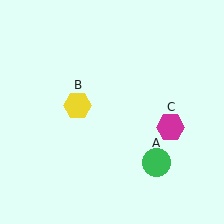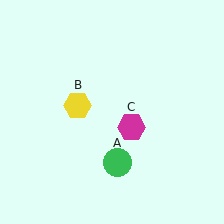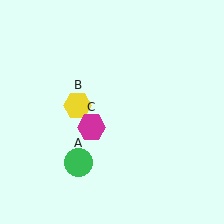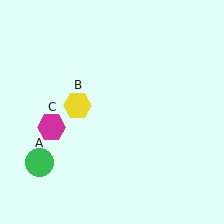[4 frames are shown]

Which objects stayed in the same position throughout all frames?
Yellow hexagon (object B) remained stationary.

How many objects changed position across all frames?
2 objects changed position: green circle (object A), magenta hexagon (object C).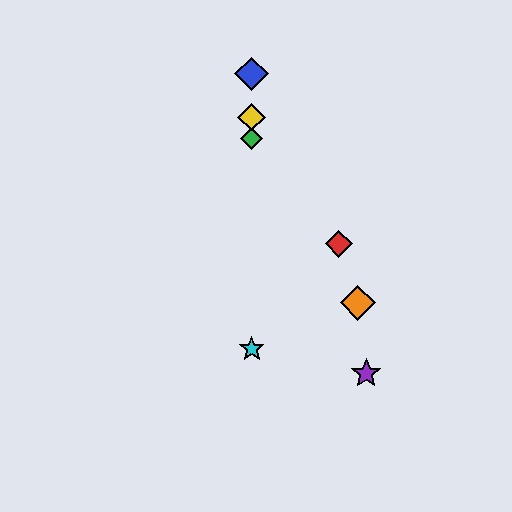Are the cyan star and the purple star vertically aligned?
No, the cyan star is at x≈252 and the purple star is at x≈366.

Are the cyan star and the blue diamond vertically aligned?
Yes, both are at x≈252.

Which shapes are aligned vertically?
The blue diamond, the green diamond, the yellow diamond, the cyan star are aligned vertically.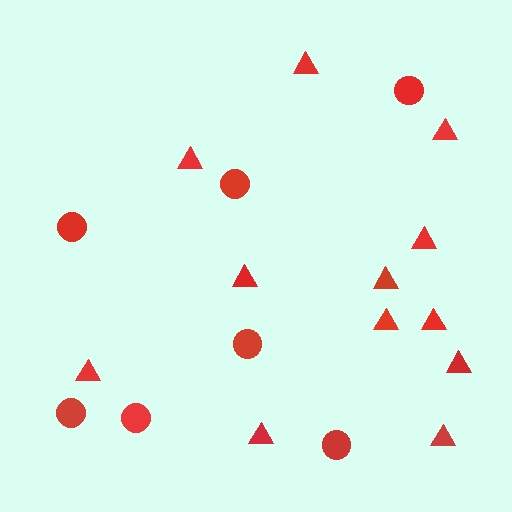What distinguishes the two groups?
There are 2 groups: one group of circles (7) and one group of triangles (12).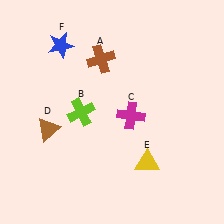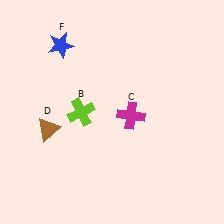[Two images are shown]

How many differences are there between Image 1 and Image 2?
There are 2 differences between the two images.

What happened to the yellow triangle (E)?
The yellow triangle (E) was removed in Image 2. It was in the bottom-right area of Image 1.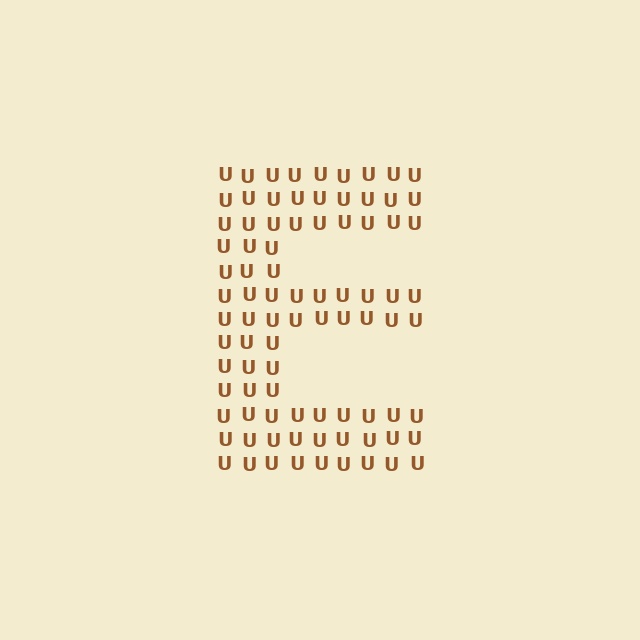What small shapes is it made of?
It is made of small letter U's.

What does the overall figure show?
The overall figure shows the letter E.